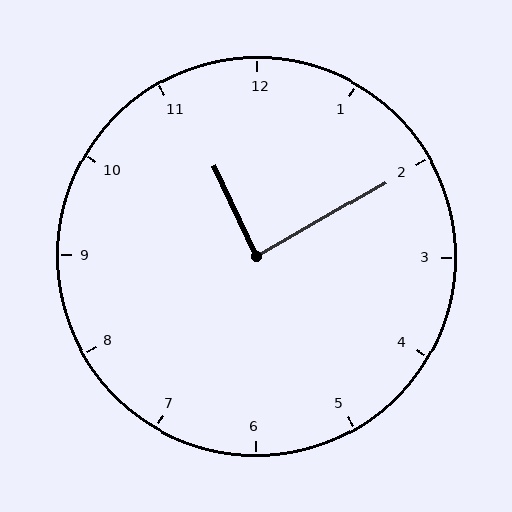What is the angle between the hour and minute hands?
Approximately 85 degrees.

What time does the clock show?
11:10.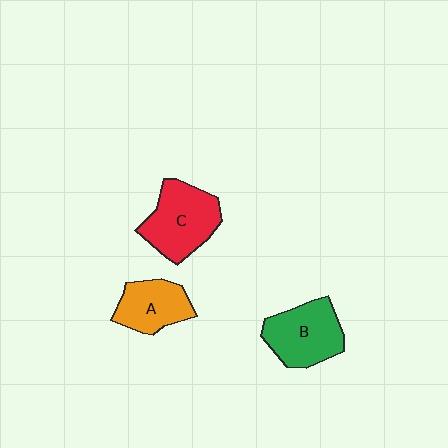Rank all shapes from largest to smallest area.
From largest to smallest: C (red), B (green), A (orange).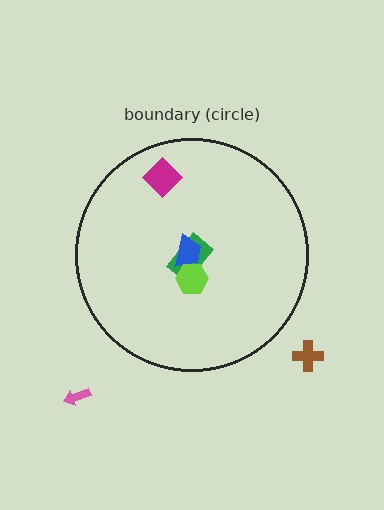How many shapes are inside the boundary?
4 inside, 2 outside.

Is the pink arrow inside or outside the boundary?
Outside.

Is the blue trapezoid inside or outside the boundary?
Inside.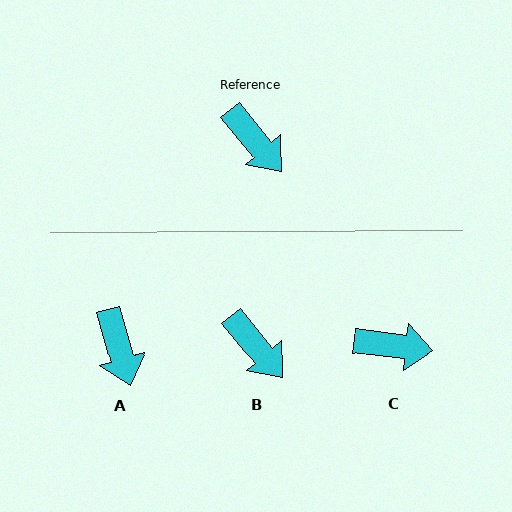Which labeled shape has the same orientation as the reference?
B.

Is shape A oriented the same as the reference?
No, it is off by about 24 degrees.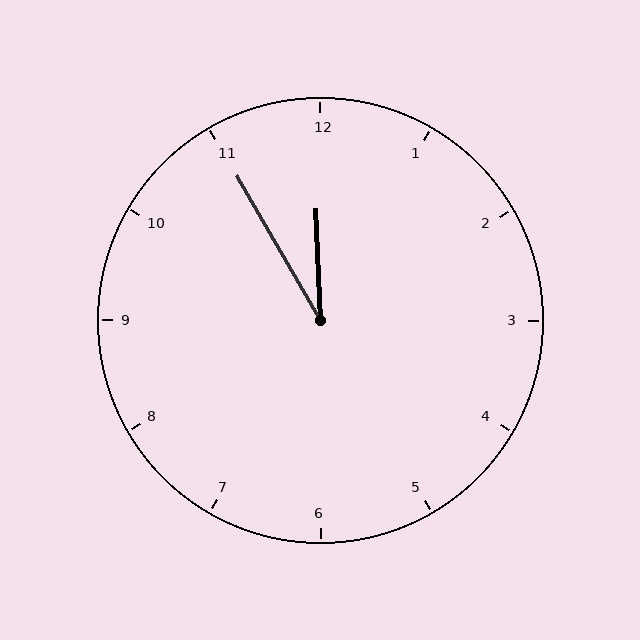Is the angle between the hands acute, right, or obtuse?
It is acute.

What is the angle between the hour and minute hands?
Approximately 28 degrees.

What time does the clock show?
11:55.